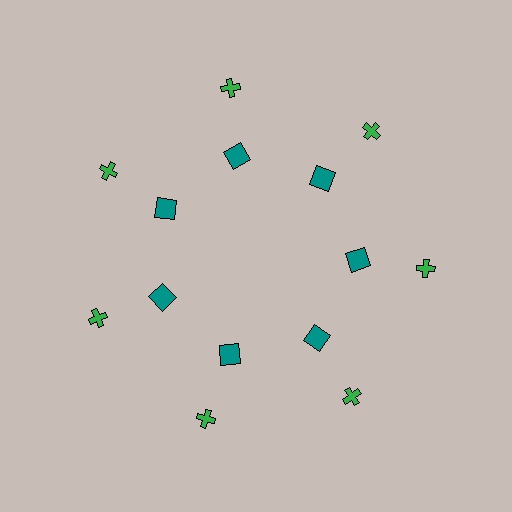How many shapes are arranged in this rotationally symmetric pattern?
There are 14 shapes, arranged in 7 groups of 2.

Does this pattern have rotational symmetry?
Yes, this pattern has 7-fold rotational symmetry. It looks the same after rotating 51 degrees around the center.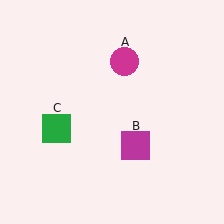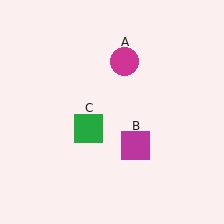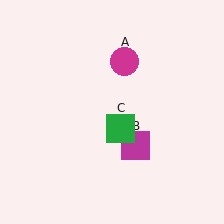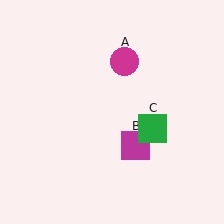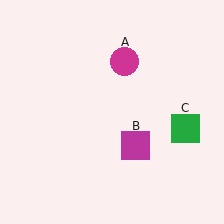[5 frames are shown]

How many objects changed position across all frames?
1 object changed position: green square (object C).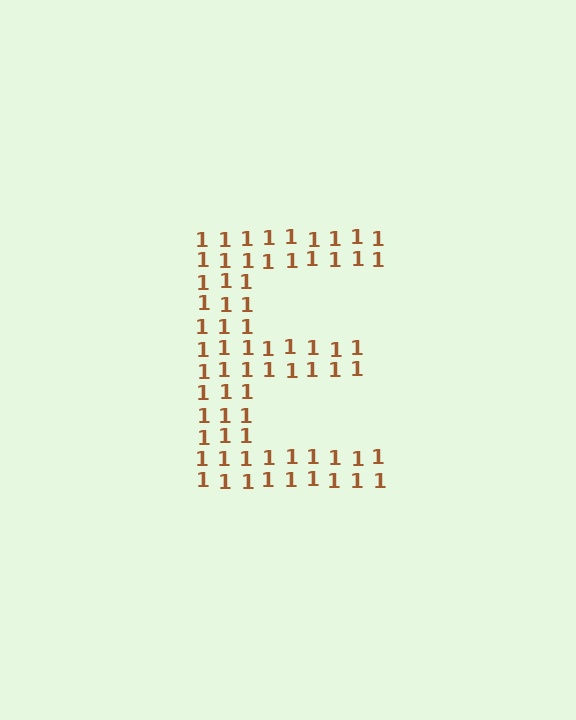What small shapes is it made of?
It is made of small digit 1's.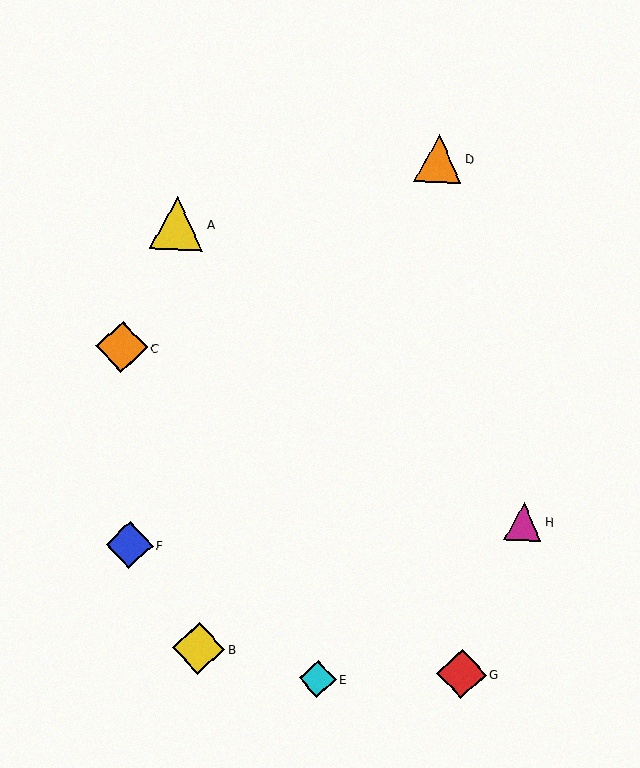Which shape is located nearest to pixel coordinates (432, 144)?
The orange triangle (labeled D) at (439, 159) is nearest to that location.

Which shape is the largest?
The yellow triangle (labeled A) is the largest.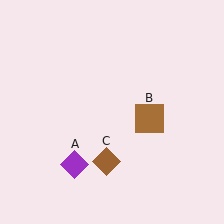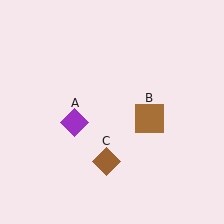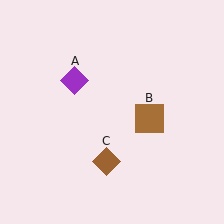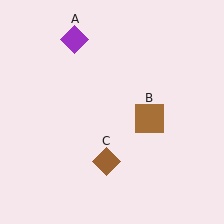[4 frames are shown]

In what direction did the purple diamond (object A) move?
The purple diamond (object A) moved up.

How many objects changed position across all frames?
1 object changed position: purple diamond (object A).